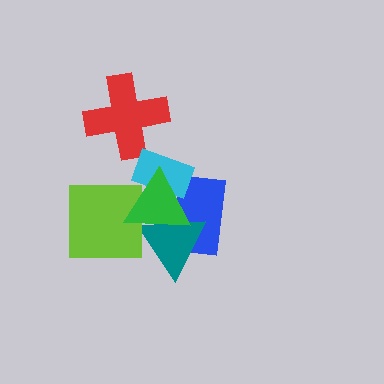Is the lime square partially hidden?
Yes, it is partially covered by another shape.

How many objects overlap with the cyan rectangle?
2 objects overlap with the cyan rectangle.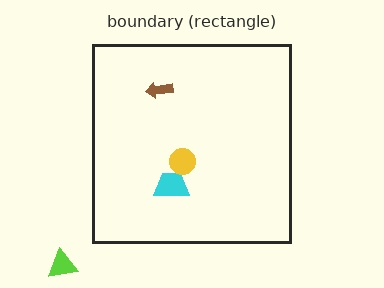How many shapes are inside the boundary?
3 inside, 1 outside.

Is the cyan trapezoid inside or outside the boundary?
Inside.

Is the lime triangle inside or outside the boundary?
Outside.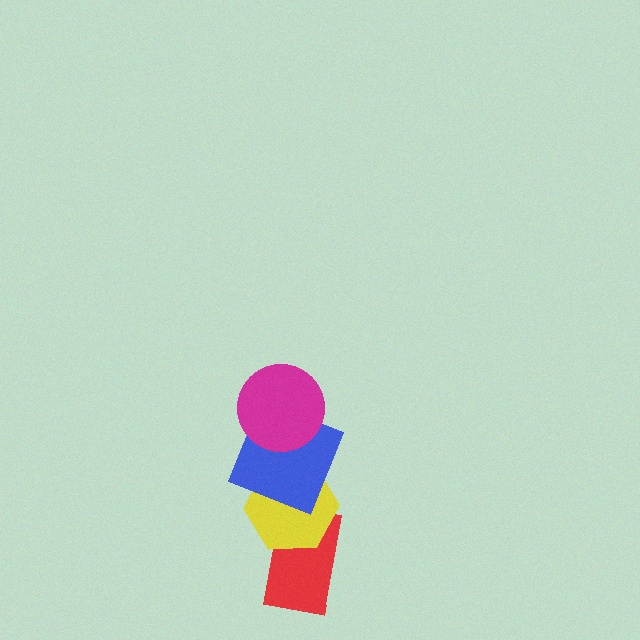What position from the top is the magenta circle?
The magenta circle is 1st from the top.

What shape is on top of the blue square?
The magenta circle is on top of the blue square.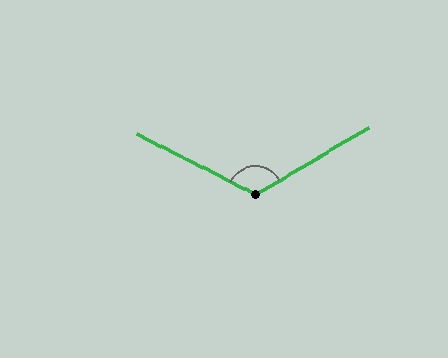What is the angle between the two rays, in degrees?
Approximately 122 degrees.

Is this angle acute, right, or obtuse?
It is obtuse.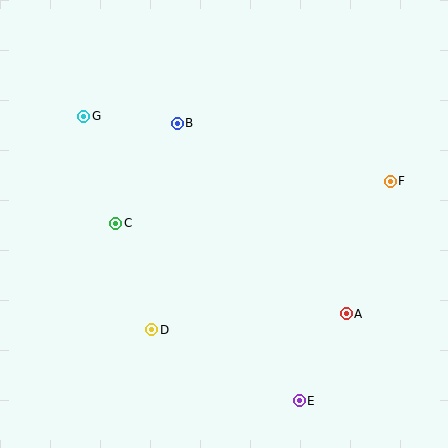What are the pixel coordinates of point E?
Point E is at (299, 401).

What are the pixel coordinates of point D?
Point D is at (152, 330).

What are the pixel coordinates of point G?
Point G is at (84, 116).